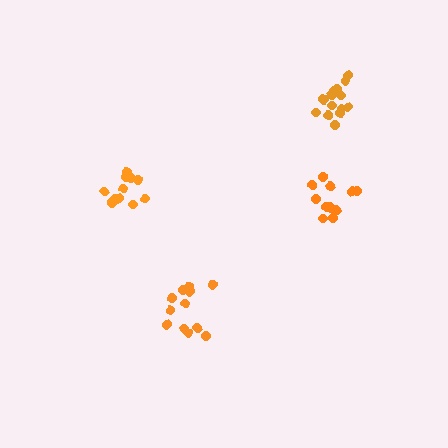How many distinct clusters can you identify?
There are 4 distinct clusters.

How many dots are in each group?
Group 1: 12 dots, Group 2: 12 dots, Group 3: 16 dots, Group 4: 12 dots (52 total).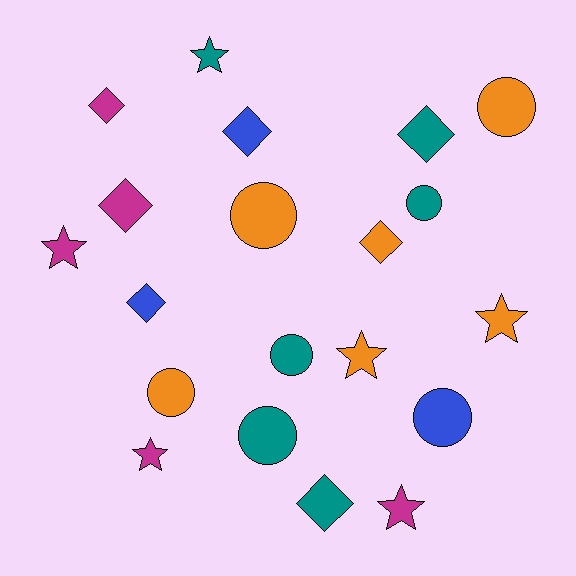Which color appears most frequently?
Teal, with 6 objects.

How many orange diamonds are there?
There is 1 orange diamond.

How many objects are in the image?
There are 20 objects.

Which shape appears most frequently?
Diamond, with 7 objects.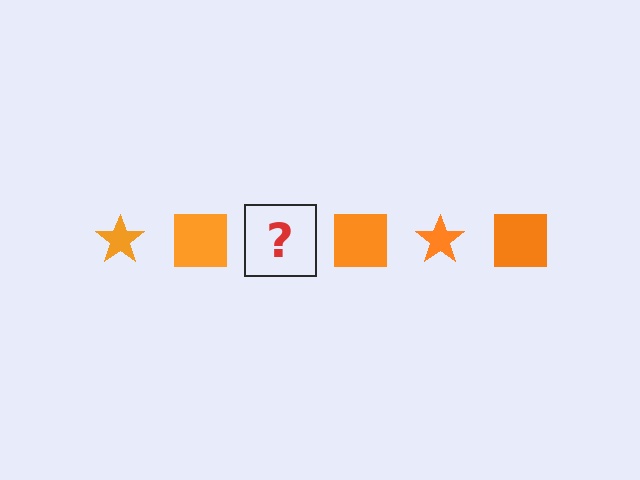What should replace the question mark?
The question mark should be replaced with an orange star.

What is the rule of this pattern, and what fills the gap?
The rule is that the pattern cycles through star, square shapes in orange. The gap should be filled with an orange star.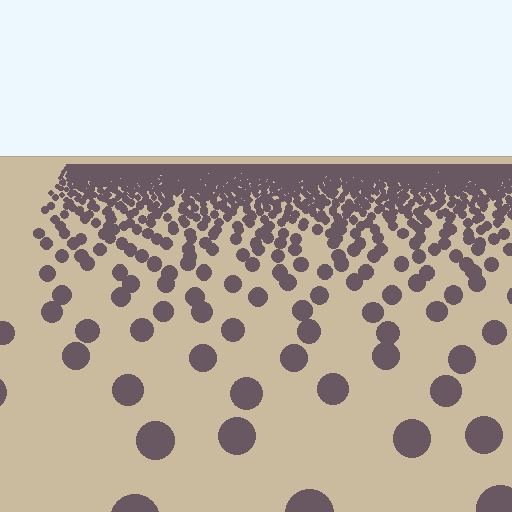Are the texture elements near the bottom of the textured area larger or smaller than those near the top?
Larger. Near the bottom, elements are closer to the viewer and appear at a bigger on-screen size.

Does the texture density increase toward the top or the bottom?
Density increases toward the top.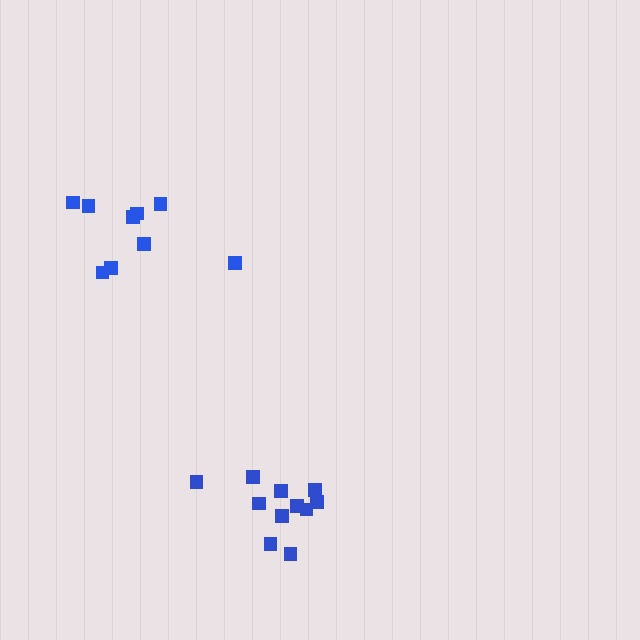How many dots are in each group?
Group 1: 9 dots, Group 2: 11 dots (20 total).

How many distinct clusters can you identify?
There are 2 distinct clusters.